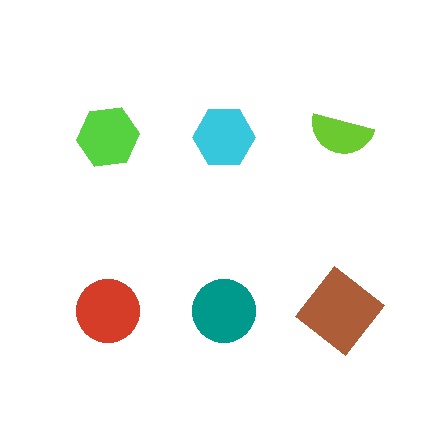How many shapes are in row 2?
3 shapes.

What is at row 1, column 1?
A lime hexagon.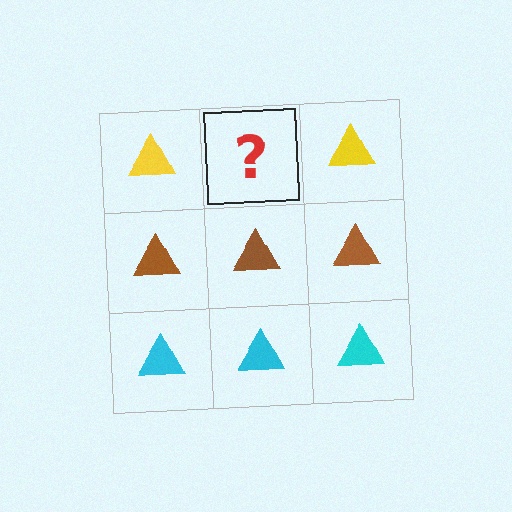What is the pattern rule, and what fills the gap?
The rule is that each row has a consistent color. The gap should be filled with a yellow triangle.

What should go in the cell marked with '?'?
The missing cell should contain a yellow triangle.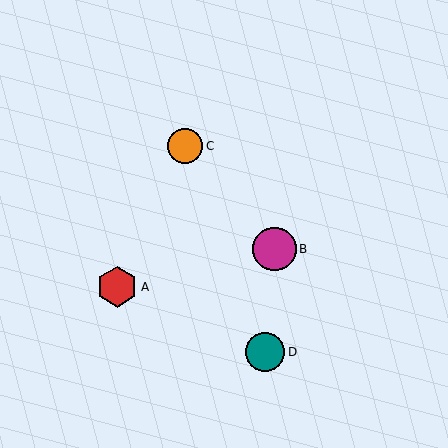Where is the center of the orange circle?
The center of the orange circle is at (185, 146).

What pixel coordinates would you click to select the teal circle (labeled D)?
Click at (265, 352) to select the teal circle D.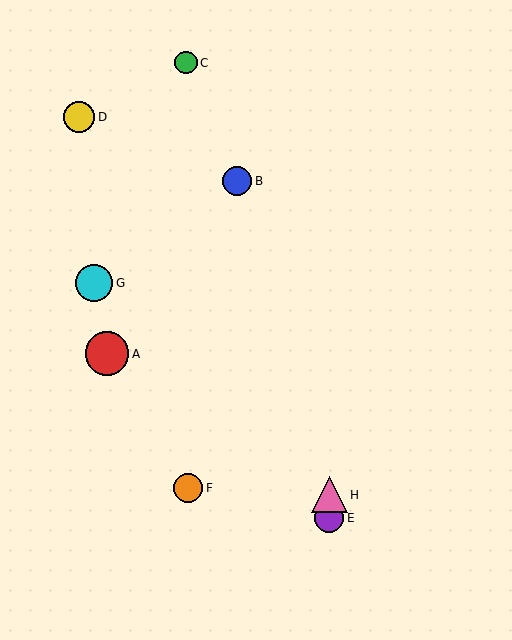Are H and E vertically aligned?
Yes, both are at x≈329.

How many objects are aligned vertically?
2 objects (E, H) are aligned vertically.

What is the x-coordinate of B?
Object B is at x≈237.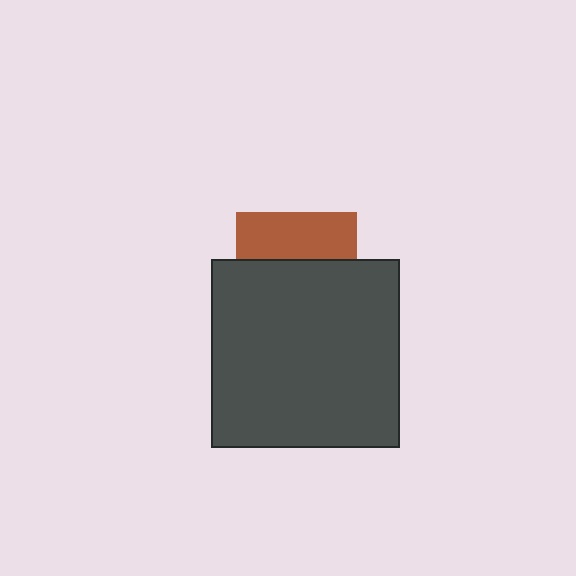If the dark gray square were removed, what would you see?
You would see the complete brown square.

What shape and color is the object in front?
The object in front is a dark gray square.